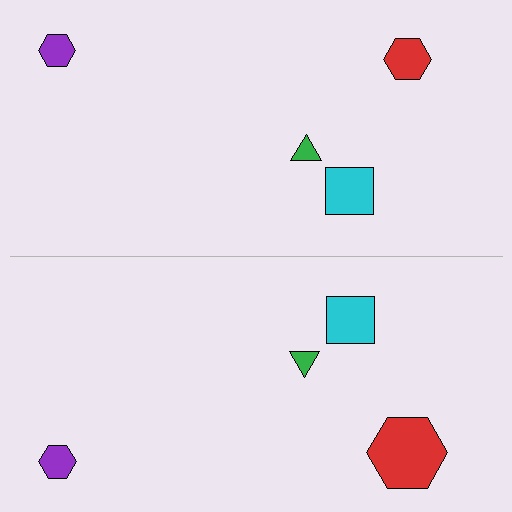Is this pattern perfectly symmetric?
No, the pattern is not perfectly symmetric. The red hexagon on the bottom side has a different size than its mirror counterpart.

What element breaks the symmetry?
The red hexagon on the bottom side has a different size than its mirror counterpart.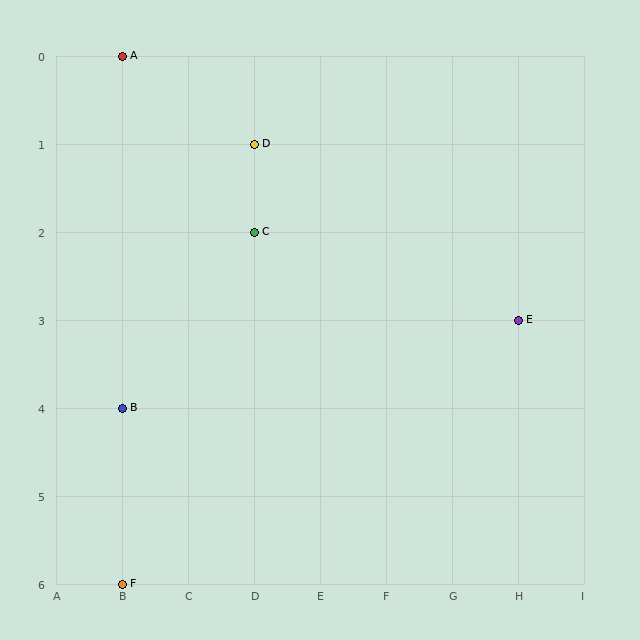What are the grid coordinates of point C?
Point C is at grid coordinates (D, 2).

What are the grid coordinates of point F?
Point F is at grid coordinates (B, 6).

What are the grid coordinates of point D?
Point D is at grid coordinates (D, 1).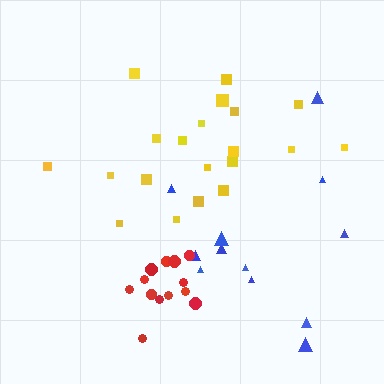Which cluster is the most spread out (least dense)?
Blue.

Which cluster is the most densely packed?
Red.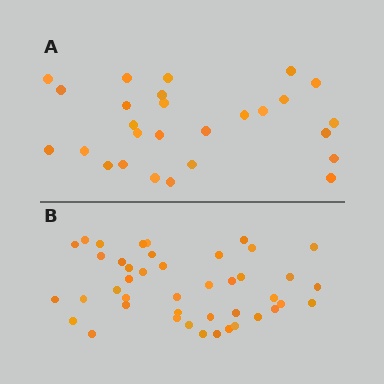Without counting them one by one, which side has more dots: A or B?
Region B (the bottom region) has more dots.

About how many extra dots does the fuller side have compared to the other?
Region B has approximately 15 more dots than region A.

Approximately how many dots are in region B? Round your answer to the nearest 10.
About 40 dots. (The exact count is 43, which rounds to 40.)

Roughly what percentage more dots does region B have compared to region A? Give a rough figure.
About 60% more.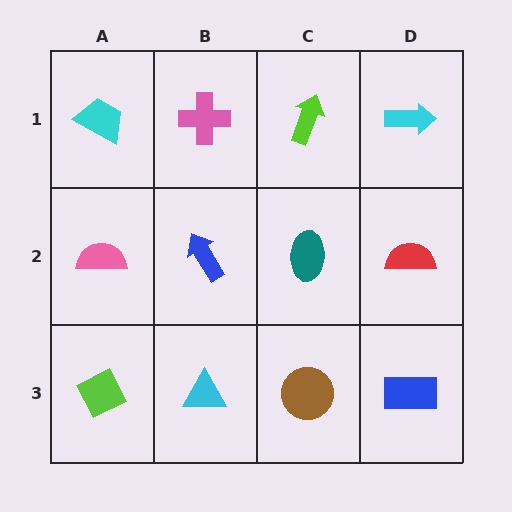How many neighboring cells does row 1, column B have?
3.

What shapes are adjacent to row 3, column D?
A red semicircle (row 2, column D), a brown circle (row 3, column C).